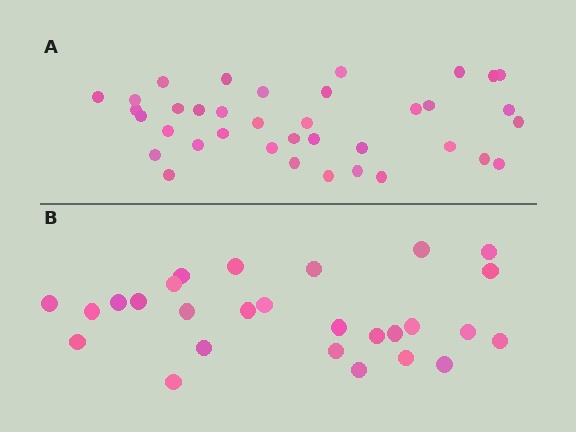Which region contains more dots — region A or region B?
Region A (the top region) has more dots.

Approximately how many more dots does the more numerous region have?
Region A has roughly 10 or so more dots than region B.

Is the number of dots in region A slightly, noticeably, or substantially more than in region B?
Region A has noticeably more, but not dramatically so. The ratio is roughly 1.4 to 1.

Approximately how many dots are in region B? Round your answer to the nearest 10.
About 30 dots. (The exact count is 27, which rounds to 30.)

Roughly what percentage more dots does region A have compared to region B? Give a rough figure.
About 35% more.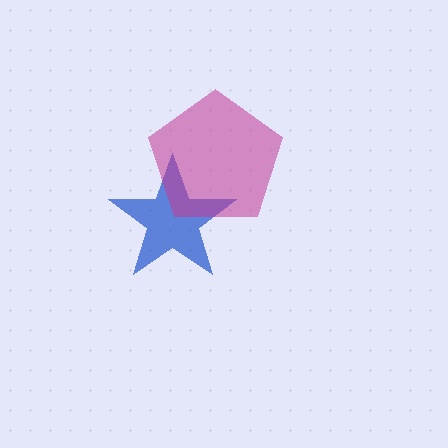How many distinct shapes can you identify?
There are 2 distinct shapes: a blue star, a magenta pentagon.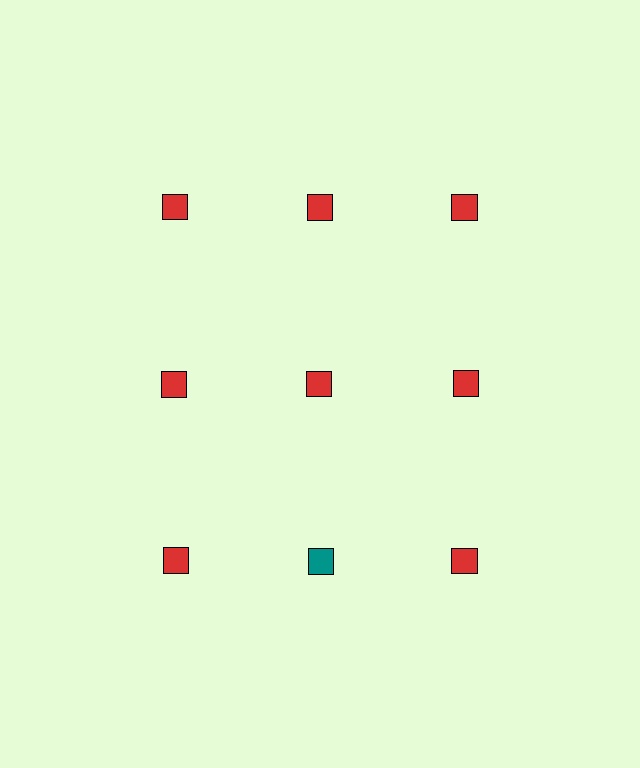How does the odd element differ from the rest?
It has a different color: teal instead of red.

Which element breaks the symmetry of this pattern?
The teal square in the third row, second from left column breaks the symmetry. All other shapes are red squares.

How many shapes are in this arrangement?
There are 9 shapes arranged in a grid pattern.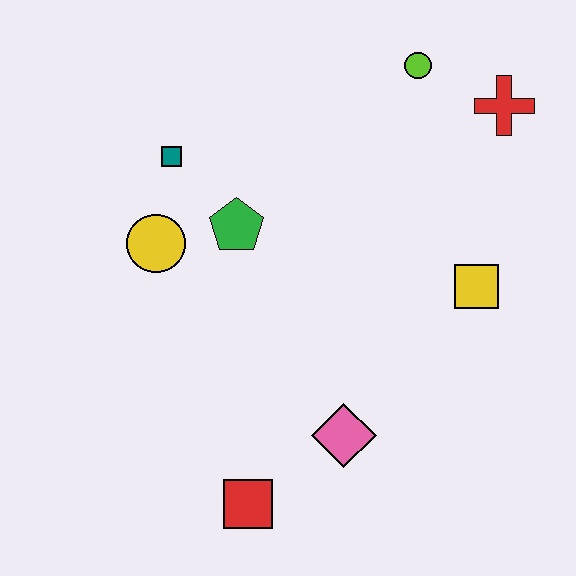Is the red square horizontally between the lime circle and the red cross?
No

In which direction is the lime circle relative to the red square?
The lime circle is above the red square.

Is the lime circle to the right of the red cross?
No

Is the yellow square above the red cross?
No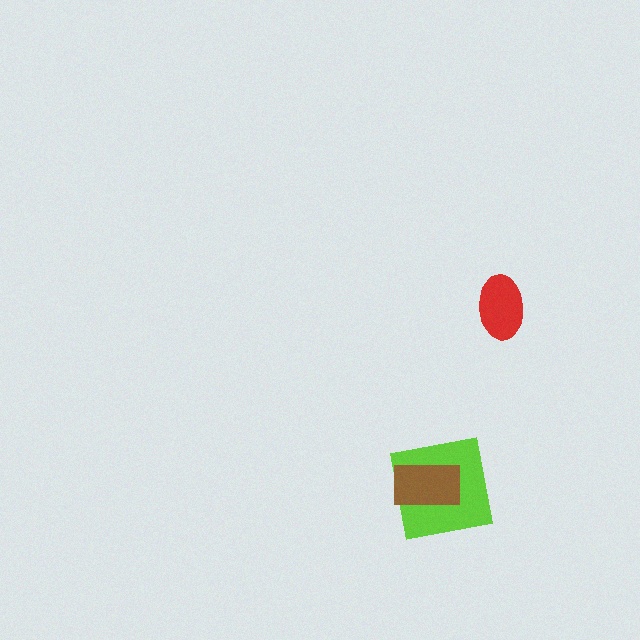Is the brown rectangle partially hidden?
No, no other shape covers it.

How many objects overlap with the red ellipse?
0 objects overlap with the red ellipse.